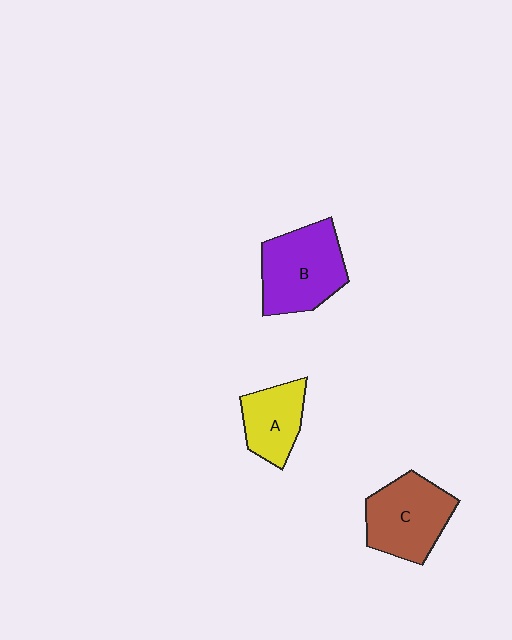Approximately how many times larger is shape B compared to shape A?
Approximately 1.5 times.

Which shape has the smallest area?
Shape A (yellow).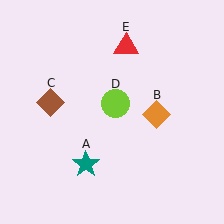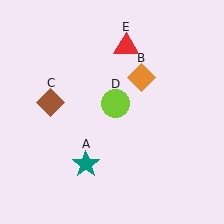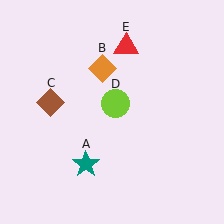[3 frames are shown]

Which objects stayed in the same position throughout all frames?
Teal star (object A) and brown diamond (object C) and lime circle (object D) and red triangle (object E) remained stationary.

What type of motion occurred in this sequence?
The orange diamond (object B) rotated counterclockwise around the center of the scene.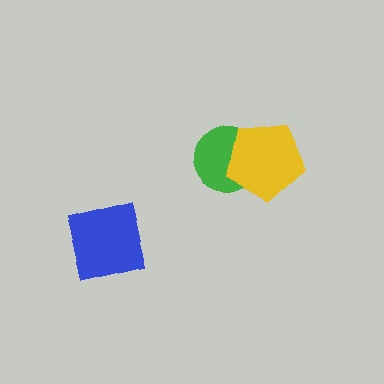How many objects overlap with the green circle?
1 object overlaps with the green circle.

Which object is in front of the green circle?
The yellow pentagon is in front of the green circle.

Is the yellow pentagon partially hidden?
No, no other shape covers it.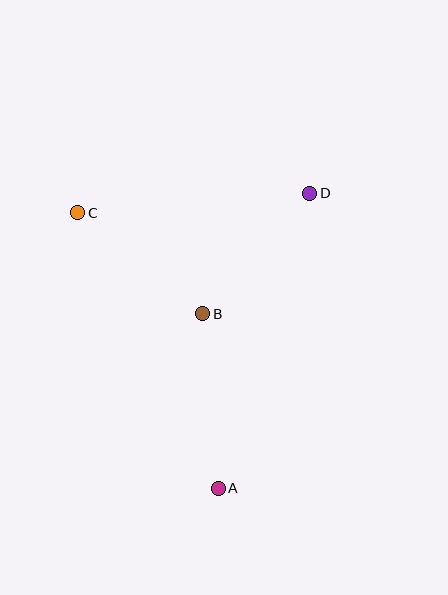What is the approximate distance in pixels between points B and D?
The distance between B and D is approximately 161 pixels.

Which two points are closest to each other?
Points B and C are closest to each other.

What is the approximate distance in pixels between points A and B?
The distance between A and B is approximately 175 pixels.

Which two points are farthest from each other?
Points A and C are farthest from each other.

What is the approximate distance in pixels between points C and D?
The distance between C and D is approximately 233 pixels.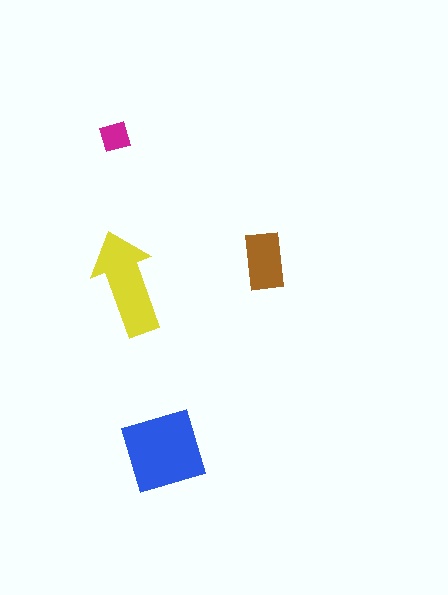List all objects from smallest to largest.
The magenta diamond, the brown rectangle, the yellow arrow, the blue square.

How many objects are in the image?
There are 4 objects in the image.